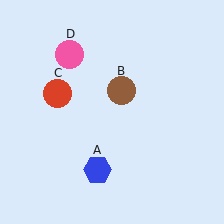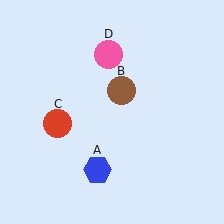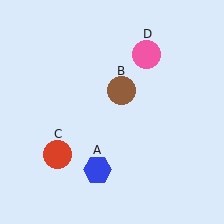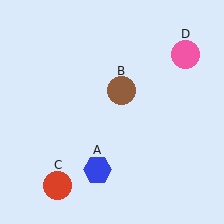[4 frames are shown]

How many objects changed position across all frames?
2 objects changed position: red circle (object C), pink circle (object D).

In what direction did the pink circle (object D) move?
The pink circle (object D) moved right.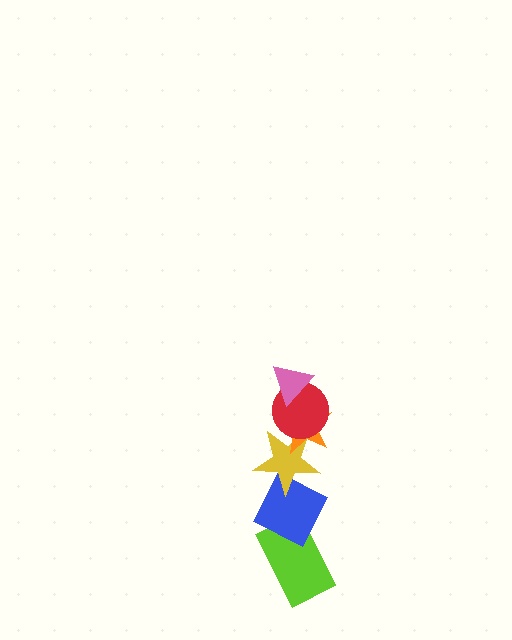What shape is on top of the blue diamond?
The yellow star is on top of the blue diamond.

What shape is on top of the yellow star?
The orange star is on top of the yellow star.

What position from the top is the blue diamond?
The blue diamond is 5th from the top.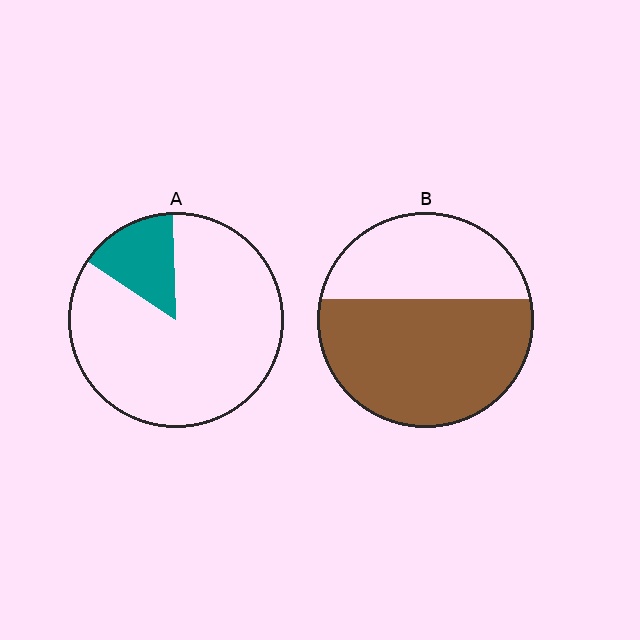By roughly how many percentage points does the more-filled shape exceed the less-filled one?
By roughly 45 percentage points (B over A).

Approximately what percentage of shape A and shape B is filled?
A is approximately 15% and B is approximately 60%.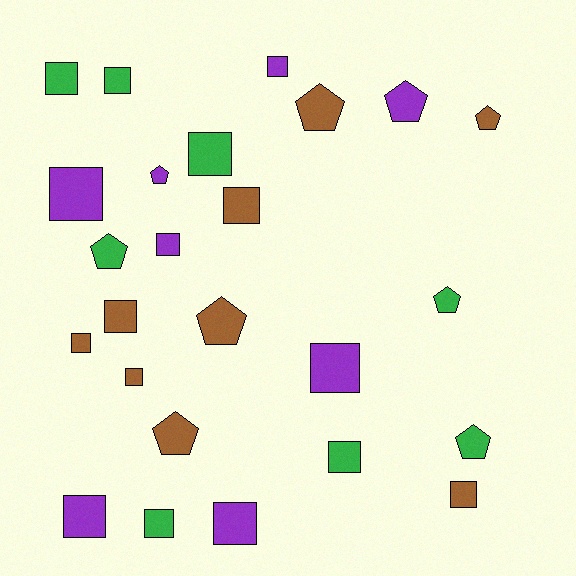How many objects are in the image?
There are 25 objects.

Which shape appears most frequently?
Square, with 16 objects.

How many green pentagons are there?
There are 3 green pentagons.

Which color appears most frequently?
Brown, with 9 objects.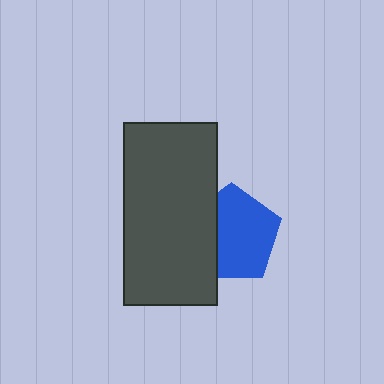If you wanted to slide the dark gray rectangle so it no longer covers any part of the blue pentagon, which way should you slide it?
Slide it left — that is the most direct way to separate the two shapes.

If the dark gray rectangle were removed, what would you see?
You would see the complete blue pentagon.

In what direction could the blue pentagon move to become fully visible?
The blue pentagon could move right. That would shift it out from behind the dark gray rectangle entirely.